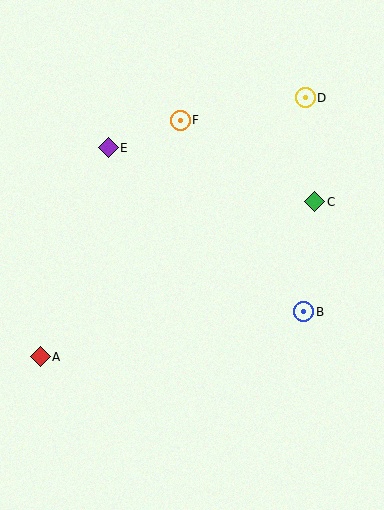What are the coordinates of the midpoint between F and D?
The midpoint between F and D is at (243, 109).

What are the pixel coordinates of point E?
Point E is at (108, 148).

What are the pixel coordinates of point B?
Point B is at (304, 312).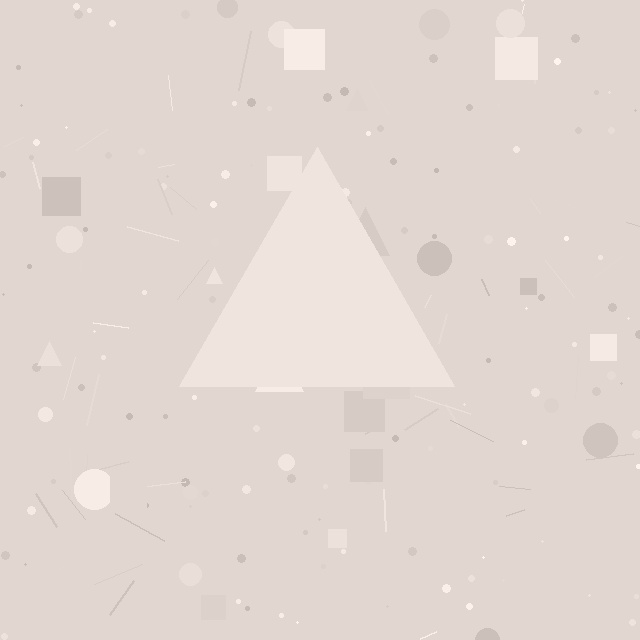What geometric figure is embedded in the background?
A triangle is embedded in the background.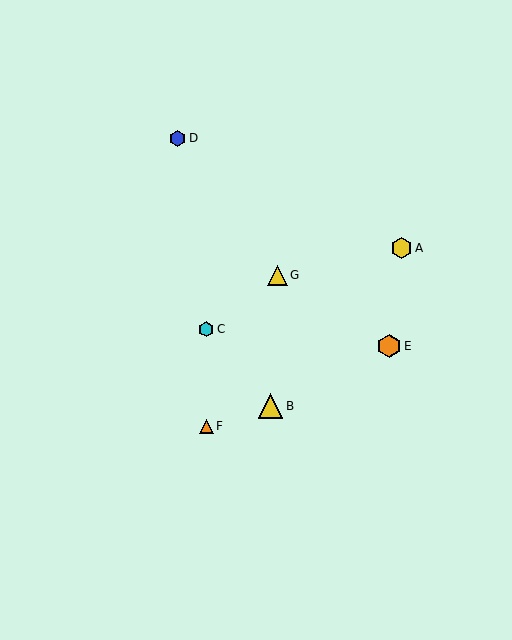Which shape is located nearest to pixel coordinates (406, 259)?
The yellow hexagon (labeled A) at (401, 248) is nearest to that location.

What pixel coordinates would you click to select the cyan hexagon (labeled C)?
Click at (206, 329) to select the cyan hexagon C.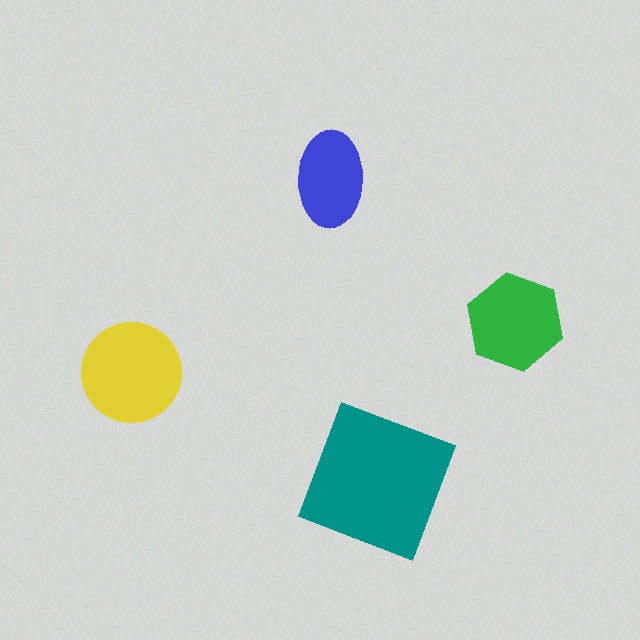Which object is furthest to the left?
The yellow circle is leftmost.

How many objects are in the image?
There are 4 objects in the image.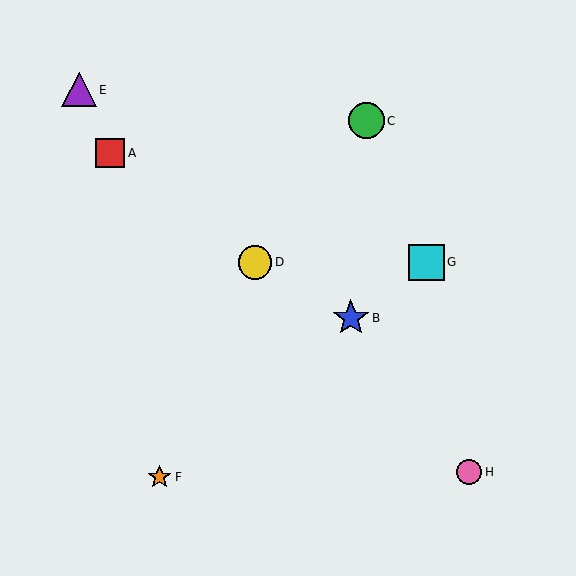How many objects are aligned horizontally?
2 objects (D, G) are aligned horizontally.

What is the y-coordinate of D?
Object D is at y≈262.